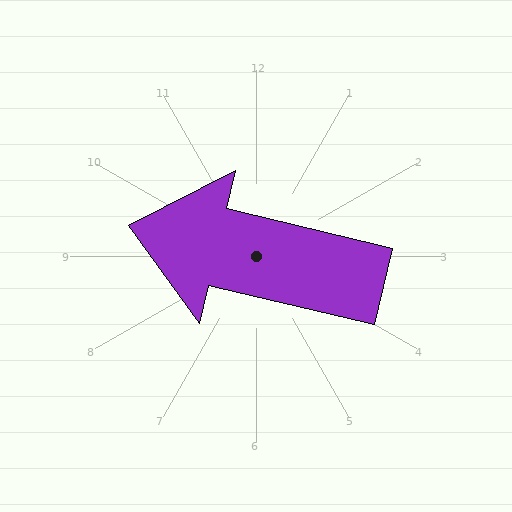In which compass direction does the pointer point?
West.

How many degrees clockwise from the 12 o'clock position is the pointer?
Approximately 283 degrees.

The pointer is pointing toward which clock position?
Roughly 9 o'clock.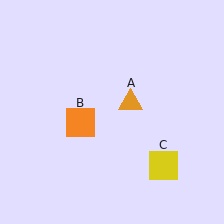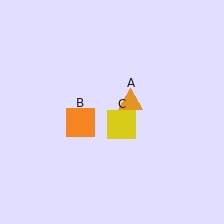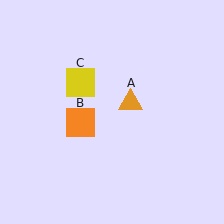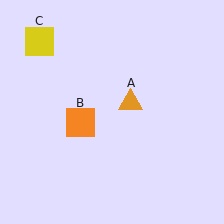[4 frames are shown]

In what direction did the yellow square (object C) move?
The yellow square (object C) moved up and to the left.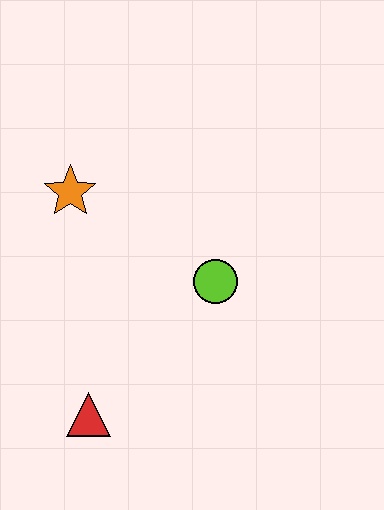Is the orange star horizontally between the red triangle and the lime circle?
No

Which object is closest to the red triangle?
The lime circle is closest to the red triangle.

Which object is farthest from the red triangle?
The orange star is farthest from the red triangle.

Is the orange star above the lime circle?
Yes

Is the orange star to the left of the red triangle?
Yes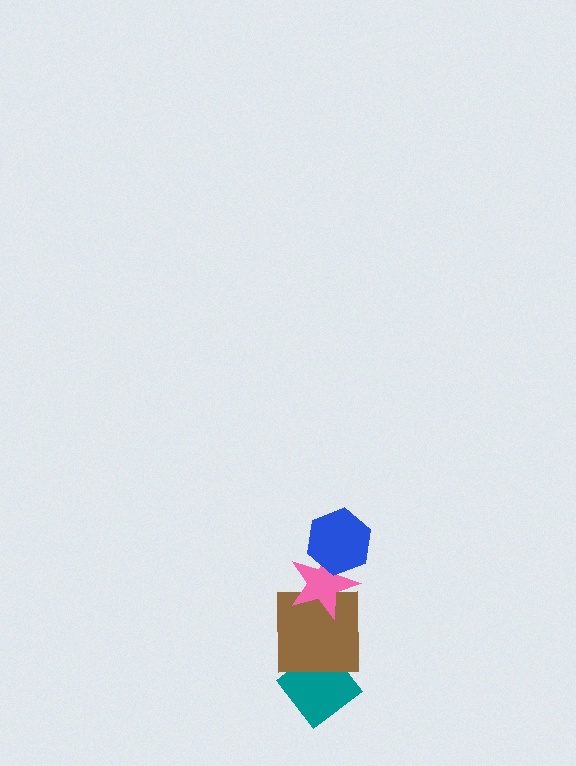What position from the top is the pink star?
The pink star is 2nd from the top.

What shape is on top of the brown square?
The pink star is on top of the brown square.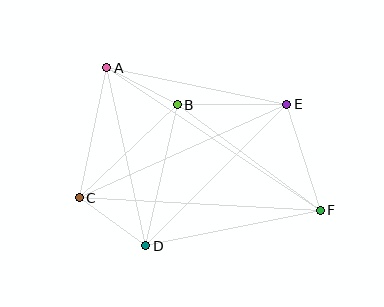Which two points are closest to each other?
Points A and B are closest to each other.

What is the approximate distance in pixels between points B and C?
The distance between B and C is approximately 135 pixels.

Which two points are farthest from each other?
Points A and F are farthest from each other.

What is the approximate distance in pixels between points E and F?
The distance between E and F is approximately 111 pixels.